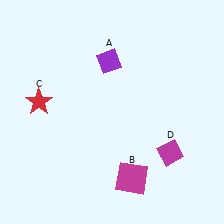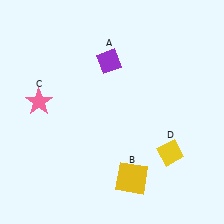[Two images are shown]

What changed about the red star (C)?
In Image 1, C is red. In Image 2, it changed to pink.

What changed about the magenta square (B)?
In Image 1, B is magenta. In Image 2, it changed to yellow.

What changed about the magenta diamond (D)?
In Image 1, D is magenta. In Image 2, it changed to yellow.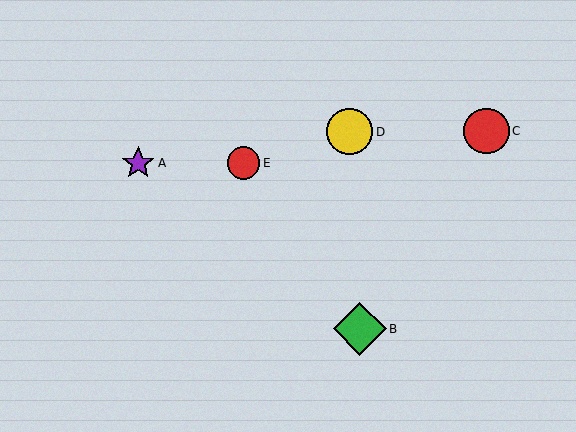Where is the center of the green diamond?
The center of the green diamond is at (360, 329).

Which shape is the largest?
The green diamond (labeled B) is the largest.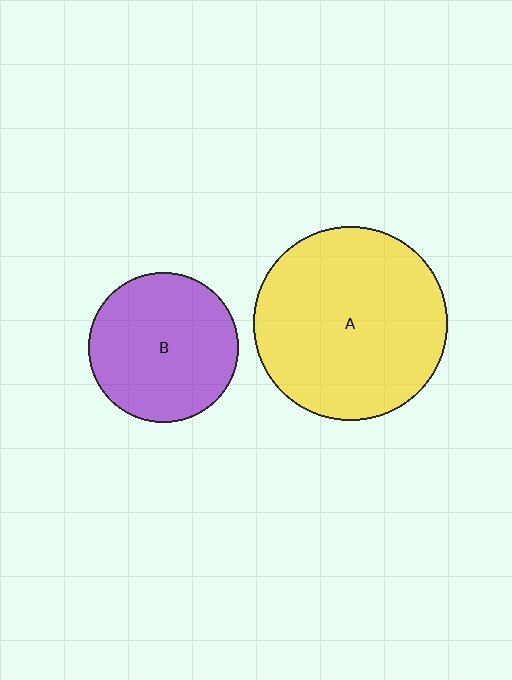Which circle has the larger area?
Circle A (yellow).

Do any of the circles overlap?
No, none of the circles overlap.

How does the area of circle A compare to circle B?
Approximately 1.7 times.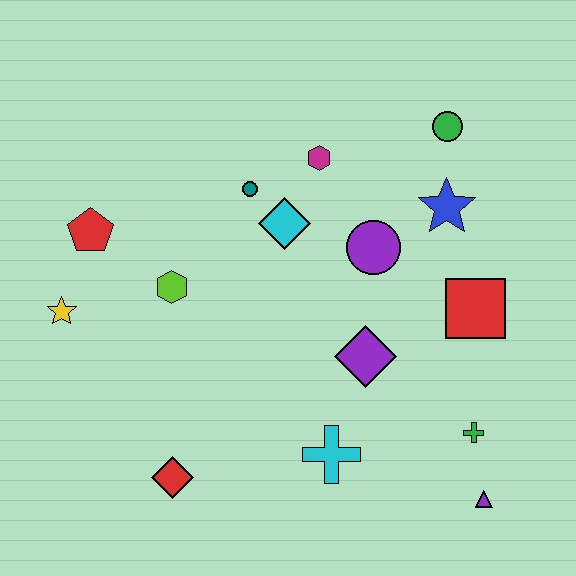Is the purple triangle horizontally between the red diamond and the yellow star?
No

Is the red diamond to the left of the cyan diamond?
Yes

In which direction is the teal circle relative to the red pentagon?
The teal circle is to the right of the red pentagon.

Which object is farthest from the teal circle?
The purple triangle is farthest from the teal circle.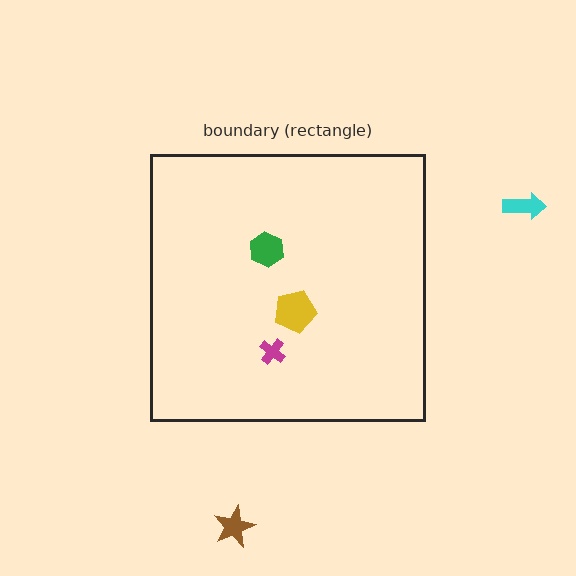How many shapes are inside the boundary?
3 inside, 2 outside.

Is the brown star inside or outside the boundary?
Outside.